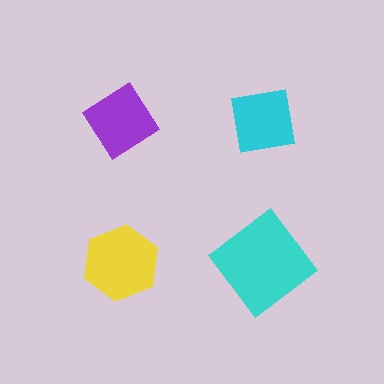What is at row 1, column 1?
A purple diamond.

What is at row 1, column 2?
A cyan square.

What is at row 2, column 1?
A yellow hexagon.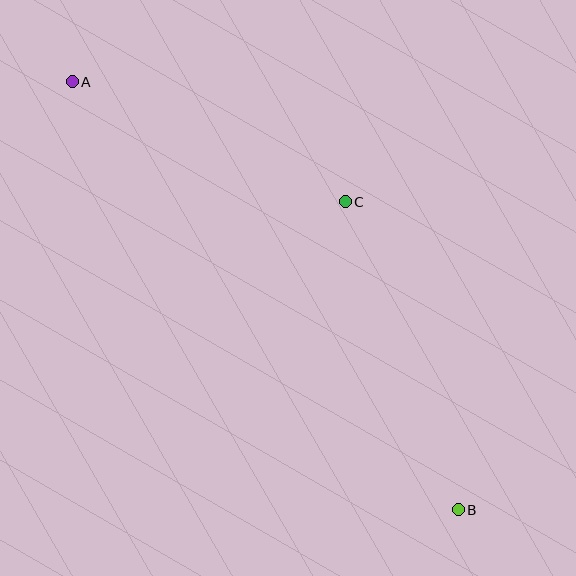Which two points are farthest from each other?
Points A and B are farthest from each other.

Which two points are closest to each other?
Points A and C are closest to each other.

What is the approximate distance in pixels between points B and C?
The distance between B and C is approximately 328 pixels.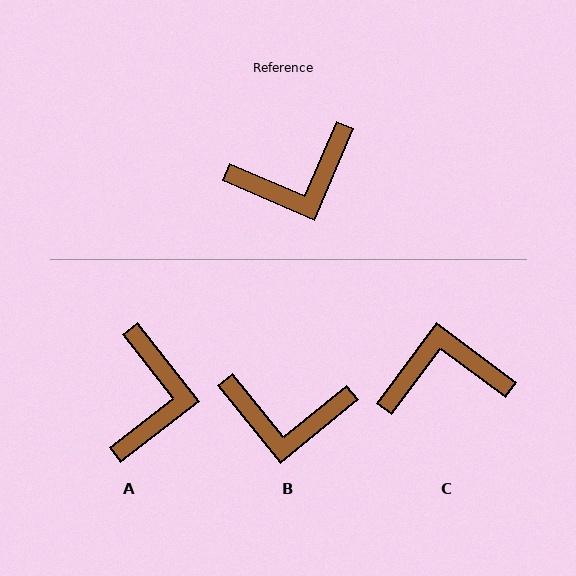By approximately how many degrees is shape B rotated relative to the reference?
Approximately 27 degrees clockwise.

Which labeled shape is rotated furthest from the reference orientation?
C, about 167 degrees away.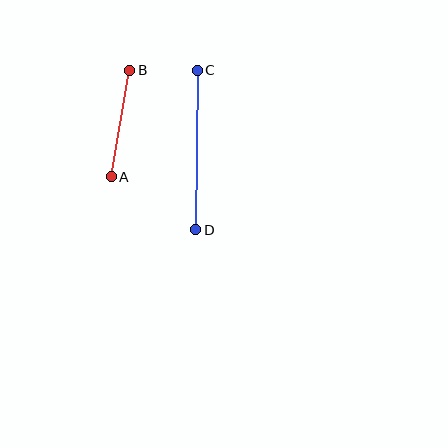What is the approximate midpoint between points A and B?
The midpoint is at approximately (121, 123) pixels.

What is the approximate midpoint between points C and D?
The midpoint is at approximately (196, 150) pixels.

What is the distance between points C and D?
The distance is approximately 160 pixels.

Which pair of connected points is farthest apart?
Points C and D are farthest apart.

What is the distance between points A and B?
The distance is approximately 108 pixels.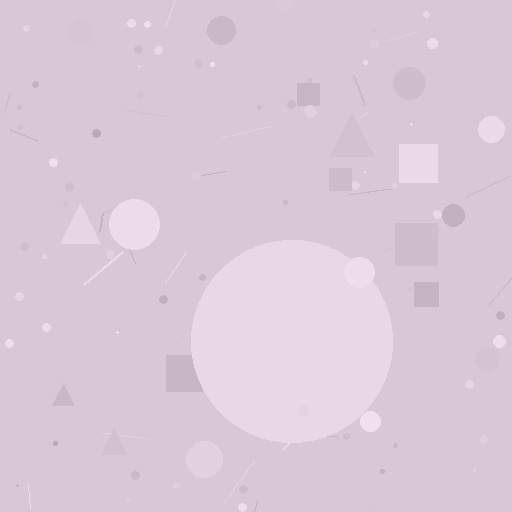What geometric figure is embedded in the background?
A circle is embedded in the background.